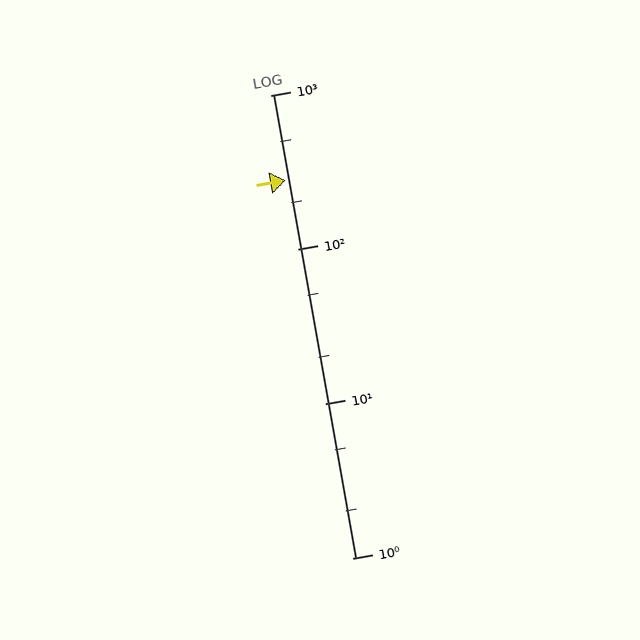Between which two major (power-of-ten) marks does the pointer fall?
The pointer is between 100 and 1000.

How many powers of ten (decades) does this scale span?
The scale spans 3 decades, from 1 to 1000.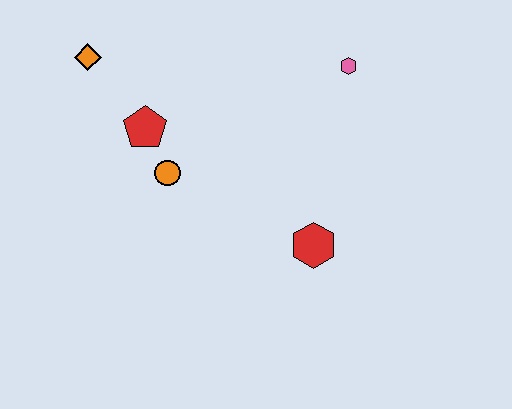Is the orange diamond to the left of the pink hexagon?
Yes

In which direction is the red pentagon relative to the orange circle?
The red pentagon is above the orange circle.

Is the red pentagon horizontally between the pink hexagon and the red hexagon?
No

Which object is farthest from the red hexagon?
The orange diamond is farthest from the red hexagon.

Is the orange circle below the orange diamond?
Yes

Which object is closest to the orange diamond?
The red pentagon is closest to the orange diamond.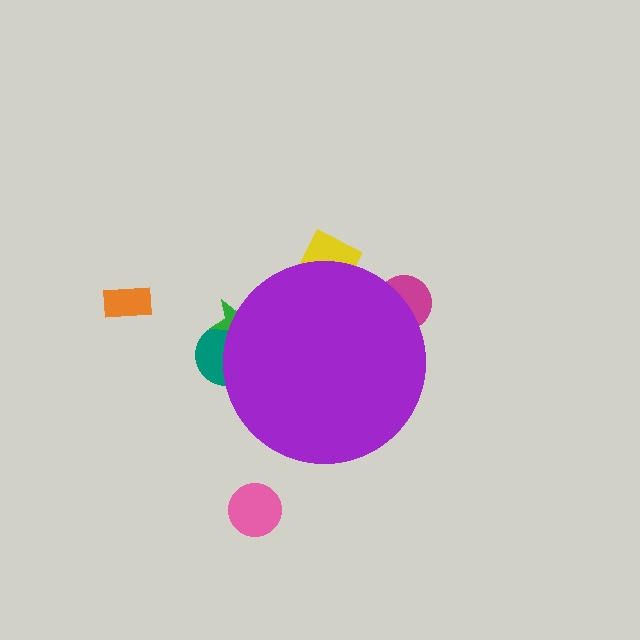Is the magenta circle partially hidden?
Yes, the magenta circle is partially hidden behind the purple circle.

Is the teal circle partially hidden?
Yes, the teal circle is partially hidden behind the purple circle.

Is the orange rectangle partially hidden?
No, the orange rectangle is fully visible.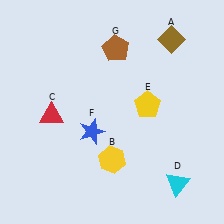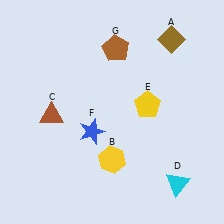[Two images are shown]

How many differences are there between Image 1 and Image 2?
There is 1 difference between the two images.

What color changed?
The triangle (C) changed from red in Image 1 to brown in Image 2.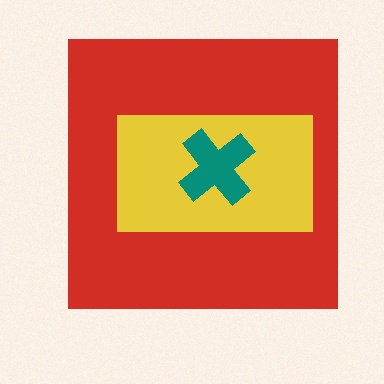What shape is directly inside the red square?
The yellow rectangle.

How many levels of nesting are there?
3.